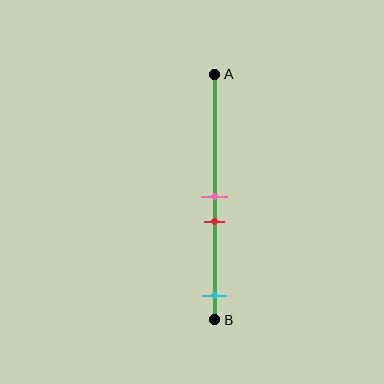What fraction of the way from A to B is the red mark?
The red mark is approximately 60% (0.6) of the way from A to B.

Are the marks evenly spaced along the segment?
No, the marks are not evenly spaced.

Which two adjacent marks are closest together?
The pink and red marks are the closest adjacent pair.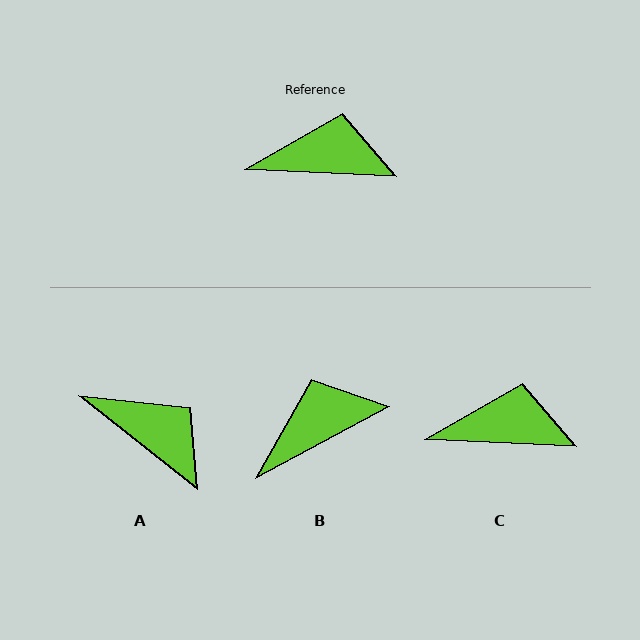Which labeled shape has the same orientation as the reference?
C.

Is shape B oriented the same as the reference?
No, it is off by about 31 degrees.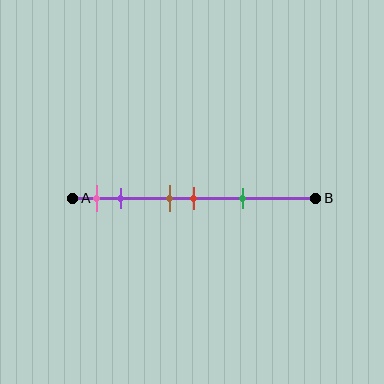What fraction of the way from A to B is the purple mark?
The purple mark is approximately 20% (0.2) of the way from A to B.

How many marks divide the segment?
There are 5 marks dividing the segment.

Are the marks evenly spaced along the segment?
No, the marks are not evenly spaced.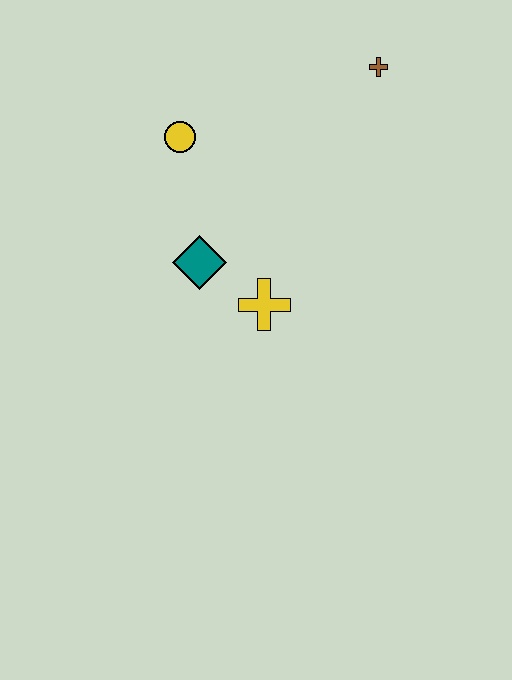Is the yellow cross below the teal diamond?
Yes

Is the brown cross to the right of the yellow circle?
Yes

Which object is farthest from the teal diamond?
The brown cross is farthest from the teal diamond.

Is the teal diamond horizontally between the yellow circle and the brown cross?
Yes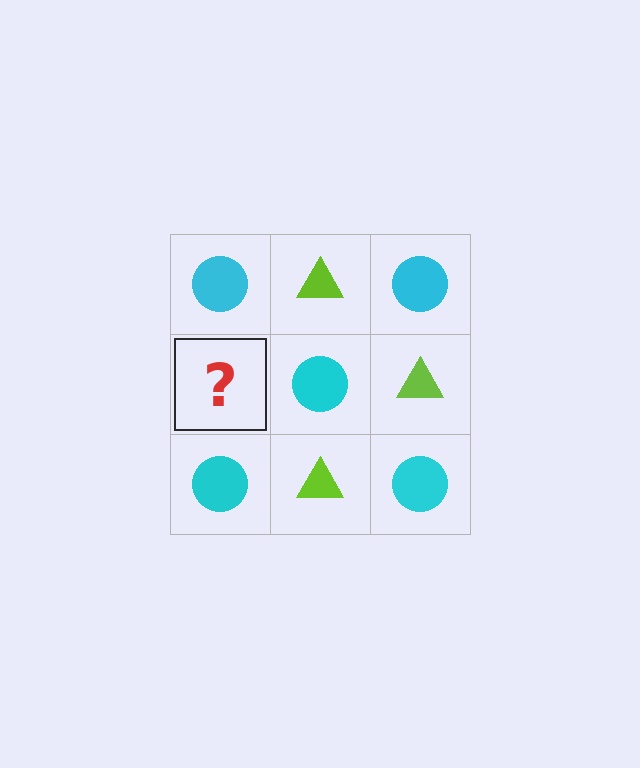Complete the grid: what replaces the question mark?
The question mark should be replaced with a lime triangle.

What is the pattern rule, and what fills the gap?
The rule is that it alternates cyan circle and lime triangle in a checkerboard pattern. The gap should be filled with a lime triangle.